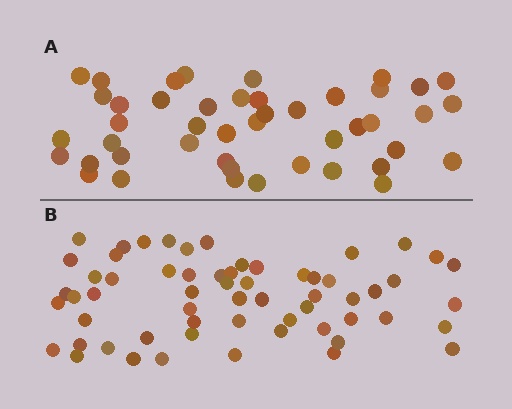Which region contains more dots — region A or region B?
Region B (the bottom region) has more dots.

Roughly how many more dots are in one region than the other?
Region B has approximately 15 more dots than region A.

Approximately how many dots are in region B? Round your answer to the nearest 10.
About 60 dots.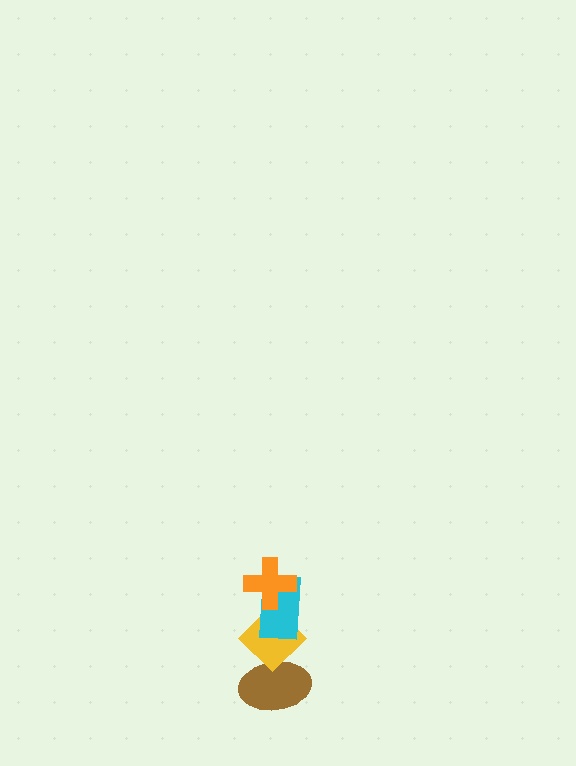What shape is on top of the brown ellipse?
The yellow diamond is on top of the brown ellipse.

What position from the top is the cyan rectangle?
The cyan rectangle is 2nd from the top.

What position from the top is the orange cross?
The orange cross is 1st from the top.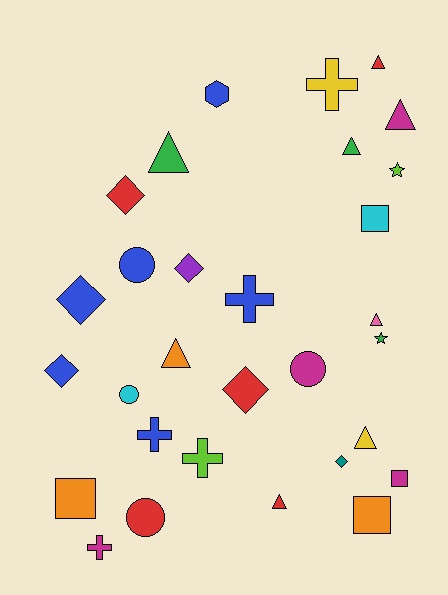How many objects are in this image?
There are 30 objects.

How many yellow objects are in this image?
There are 2 yellow objects.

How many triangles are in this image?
There are 8 triangles.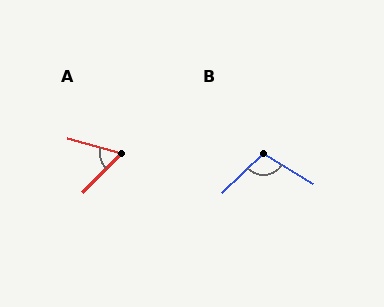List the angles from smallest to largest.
A (61°), B (105°).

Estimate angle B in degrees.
Approximately 105 degrees.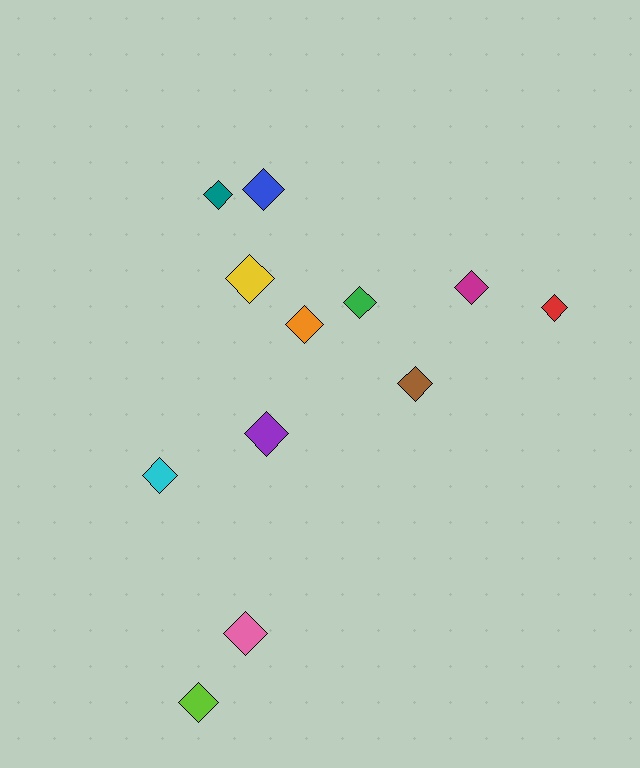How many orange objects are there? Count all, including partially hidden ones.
There is 1 orange object.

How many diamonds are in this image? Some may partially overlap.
There are 12 diamonds.